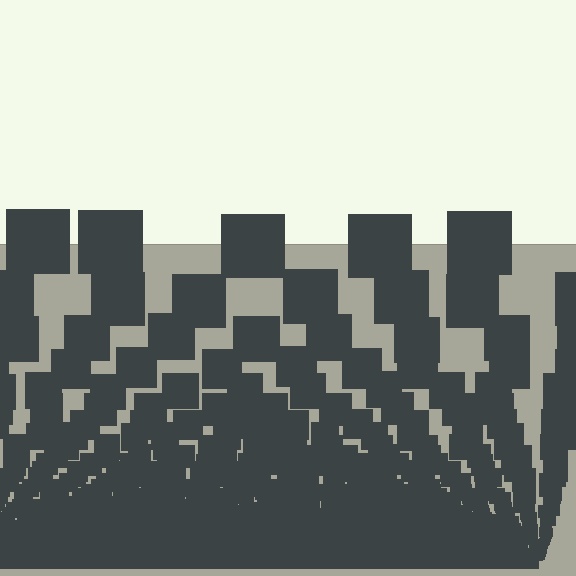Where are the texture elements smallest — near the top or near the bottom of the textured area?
Near the bottom.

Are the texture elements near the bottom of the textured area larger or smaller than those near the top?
Smaller. The gradient is inverted — elements near the bottom are smaller and denser.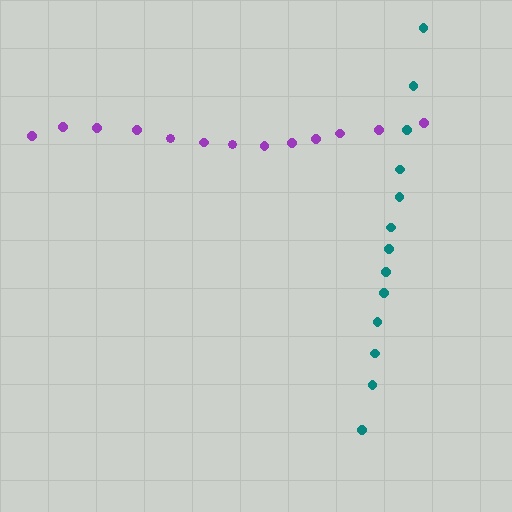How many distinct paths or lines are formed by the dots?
There are 2 distinct paths.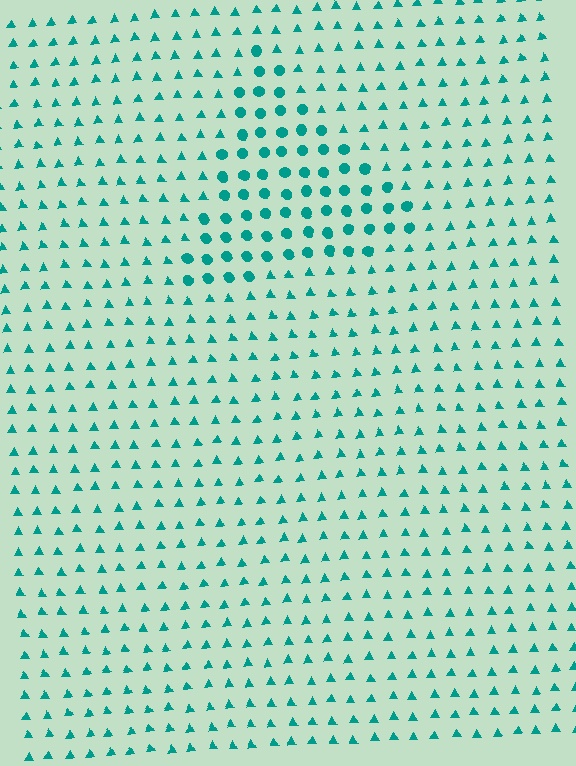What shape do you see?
I see a triangle.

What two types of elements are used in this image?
The image uses circles inside the triangle region and triangles outside it.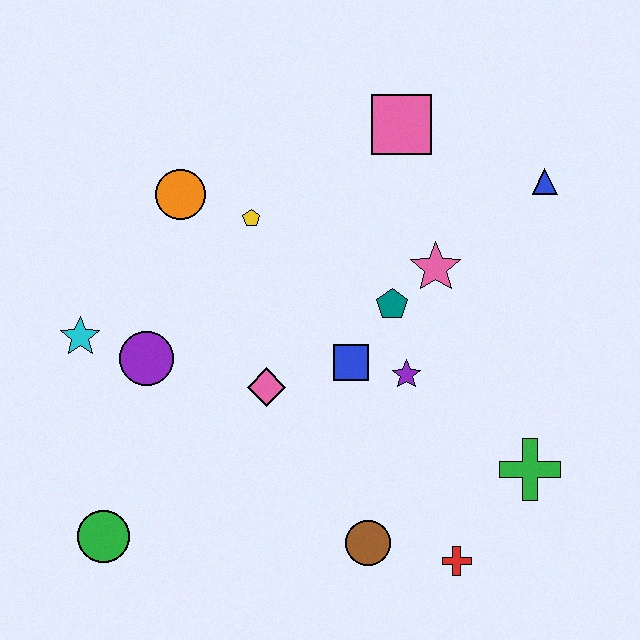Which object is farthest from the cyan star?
The blue triangle is farthest from the cyan star.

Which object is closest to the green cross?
The red cross is closest to the green cross.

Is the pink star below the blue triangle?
Yes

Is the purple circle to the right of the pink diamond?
No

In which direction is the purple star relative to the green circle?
The purple star is to the right of the green circle.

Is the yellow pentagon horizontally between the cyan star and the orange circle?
No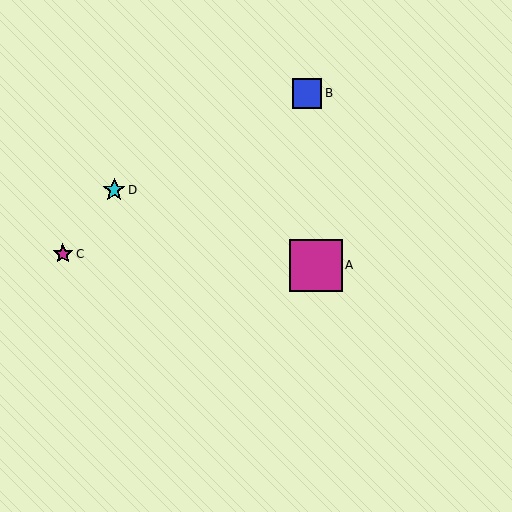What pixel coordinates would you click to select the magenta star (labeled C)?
Click at (63, 254) to select the magenta star C.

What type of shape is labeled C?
Shape C is a magenta star.